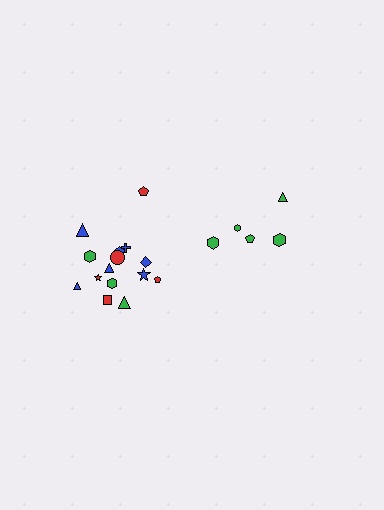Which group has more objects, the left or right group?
The left group.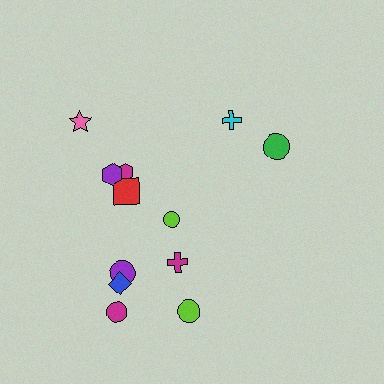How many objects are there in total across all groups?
There are 13 objects.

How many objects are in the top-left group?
There are 5 objects.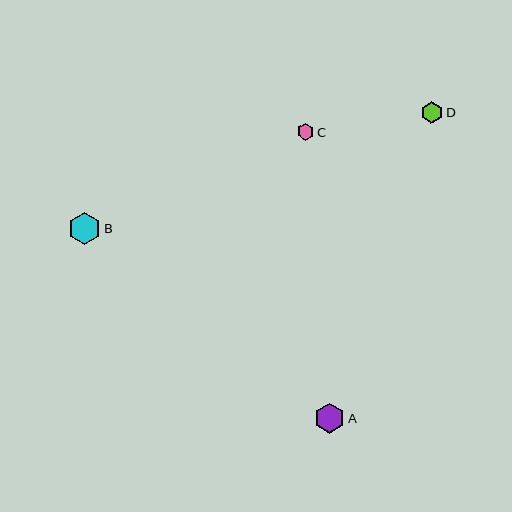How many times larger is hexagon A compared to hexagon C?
Hexagon A is approximately 1.7 times the size of hexagon C.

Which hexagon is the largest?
Hexagon B is the largest with a size of approximately 32 pixels.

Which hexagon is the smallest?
Hexagon C is the smallest with a size of approximately 17 pixels.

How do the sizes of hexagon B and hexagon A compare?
Hexagon B and hexagon A are approximately the same size.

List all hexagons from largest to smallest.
From largest to smallest: B, A, D, C.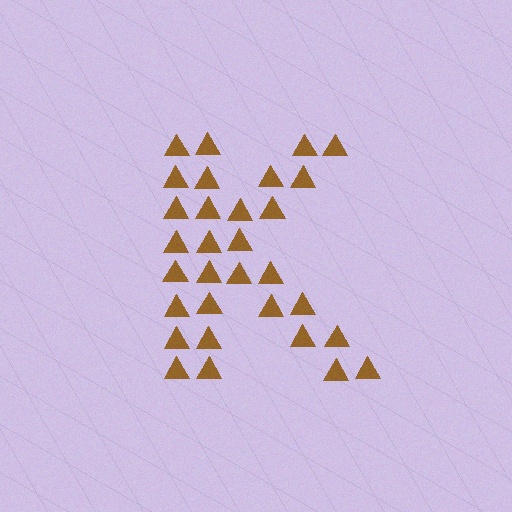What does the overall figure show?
The overall figure shows the letter K.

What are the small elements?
The small elements are triangles.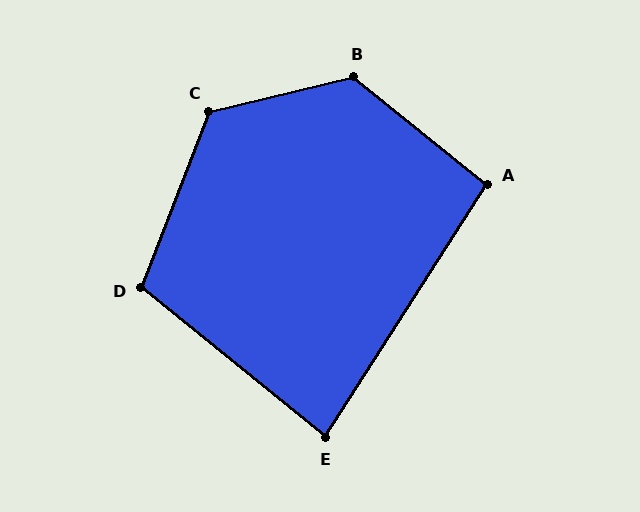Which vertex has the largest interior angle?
B, at approximately 128 degrees.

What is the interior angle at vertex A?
Approximately 96 degrees (obtuse).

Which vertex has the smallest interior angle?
E, at approximately 83 degrees.